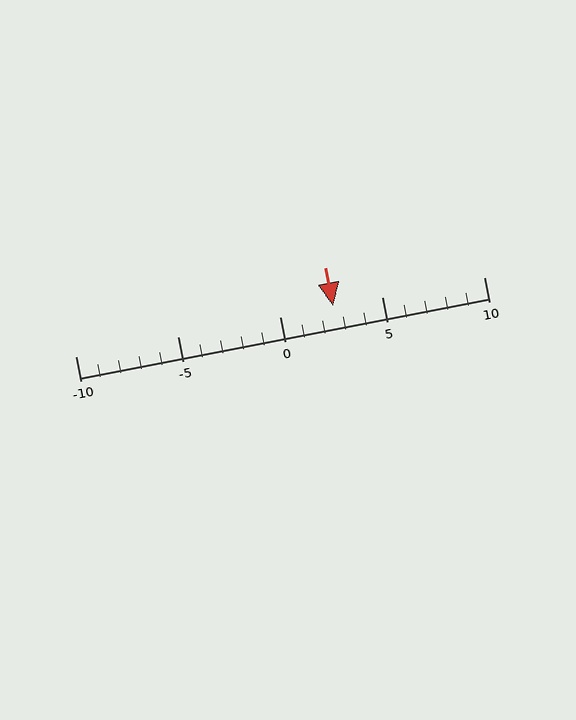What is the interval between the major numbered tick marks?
The major tick marks are spaced 5 units apart.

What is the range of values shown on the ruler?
The ruler shows values from -10 to 10.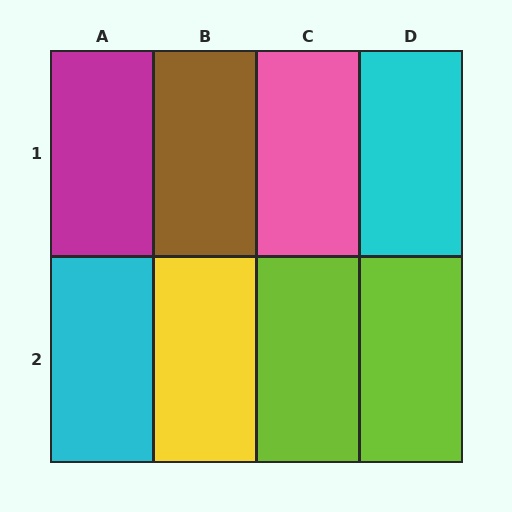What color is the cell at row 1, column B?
Brown.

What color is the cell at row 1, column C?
Pink.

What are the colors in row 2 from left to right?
Cyan, yellow, lime, lime.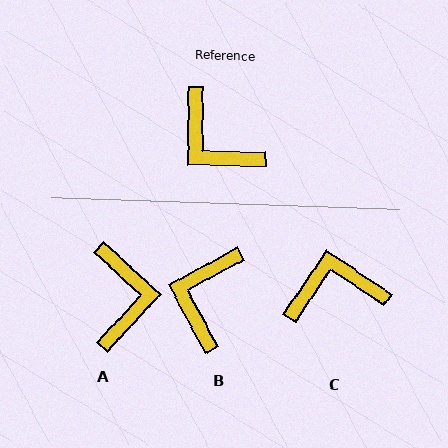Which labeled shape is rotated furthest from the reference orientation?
A, about 138 degrees away.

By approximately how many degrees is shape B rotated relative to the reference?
Approximately 61 degrees clockwise.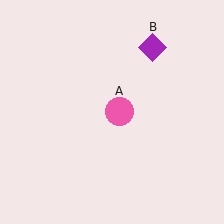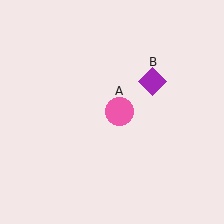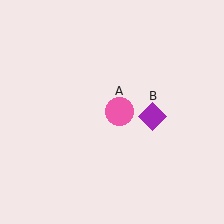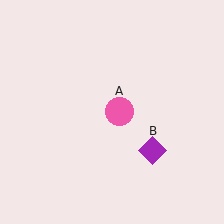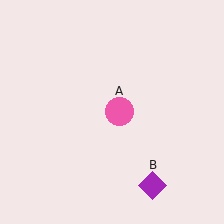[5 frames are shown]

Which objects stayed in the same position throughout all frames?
Pink circle (object A) remained stationary.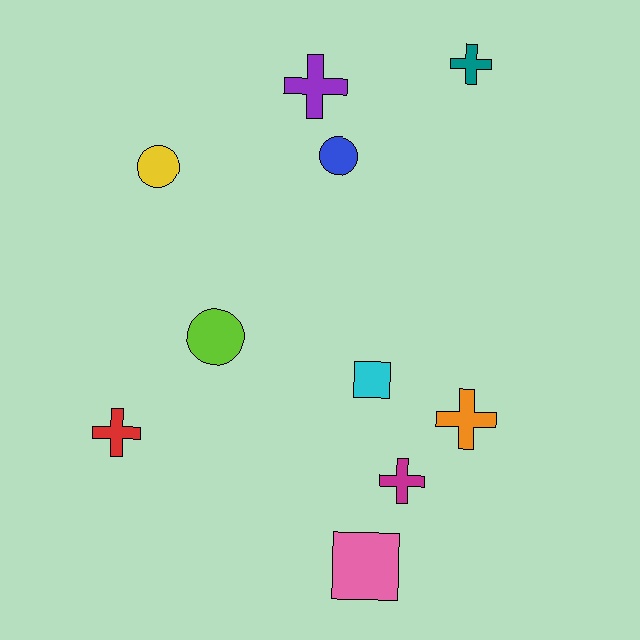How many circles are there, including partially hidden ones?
There are 3 circles.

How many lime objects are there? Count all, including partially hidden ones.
There is 1 lime object.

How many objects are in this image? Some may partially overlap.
There are 10 objects.